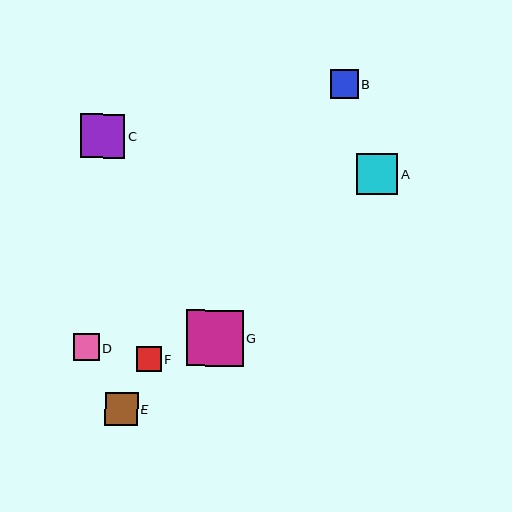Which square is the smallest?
Square F is the smallest with a size of approximately 25 pixels.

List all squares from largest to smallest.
From largest to smallest: G, C, A, E, B, D, F.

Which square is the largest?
Square G is the largest with a size of approximately 57 pixels.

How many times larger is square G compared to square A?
Square G is approximately 1.4 times the size of square A.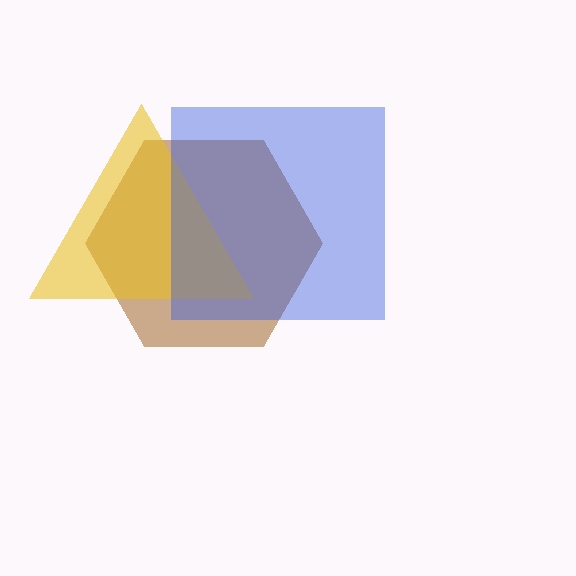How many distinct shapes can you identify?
There are 3 distinct shapes: a brown hexagon, a yellow triangle, a blue square.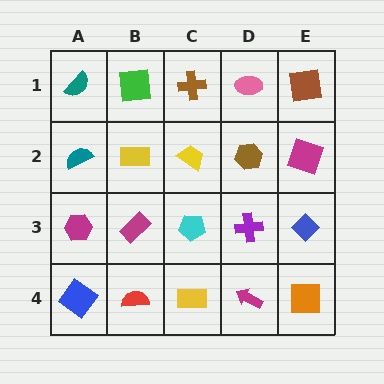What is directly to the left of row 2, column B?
A teal semicircle.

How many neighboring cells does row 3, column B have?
4.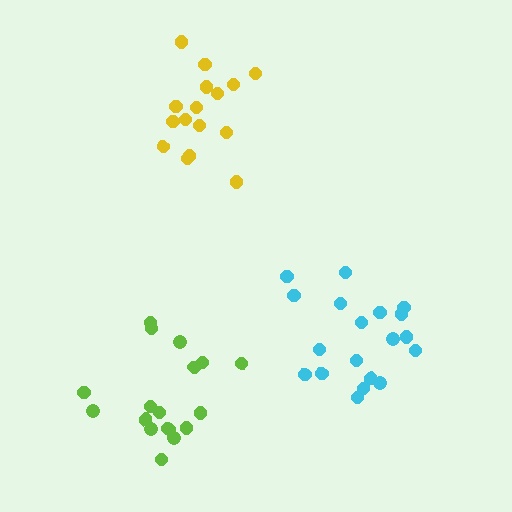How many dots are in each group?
Group 1: 18 dots, Group 2: 16 dots, Group 3: 19 dots (53 total).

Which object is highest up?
The yellow cluster is topmost.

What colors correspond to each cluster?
The clusters are colored: lime, yellow, cyan.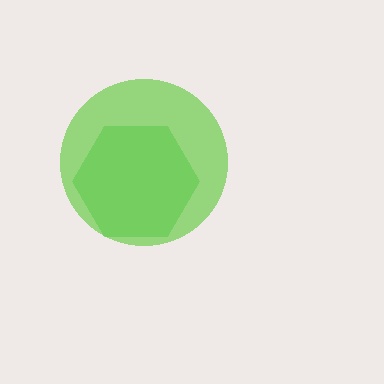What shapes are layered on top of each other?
The layered shapes are: a green hexagon, a lime circle.